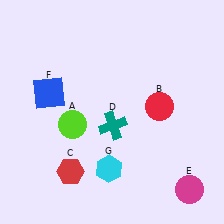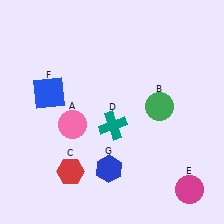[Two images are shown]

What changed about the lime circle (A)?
In Image 1, A is lime. In Image 2, it changed to pink.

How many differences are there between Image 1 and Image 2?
There are 3 differences between the two images.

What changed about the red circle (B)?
In Image 1, B is red. In Image 2, it changed to green.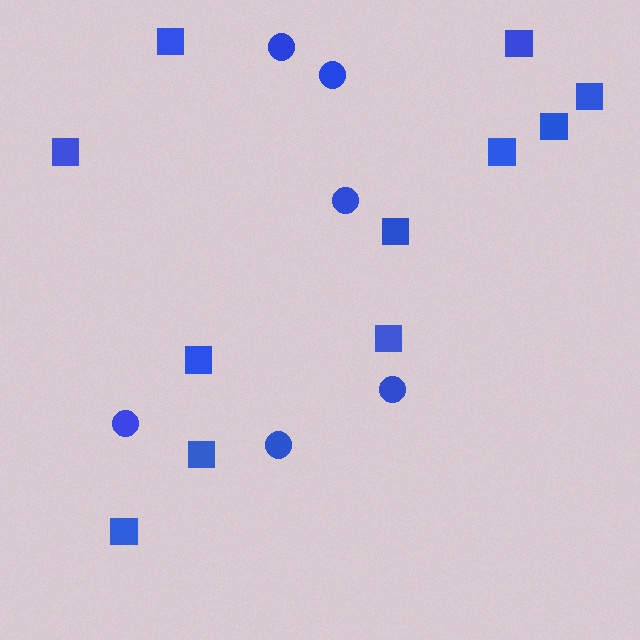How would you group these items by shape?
There are 2 groups: one group of circles (6) and one group of squares (11).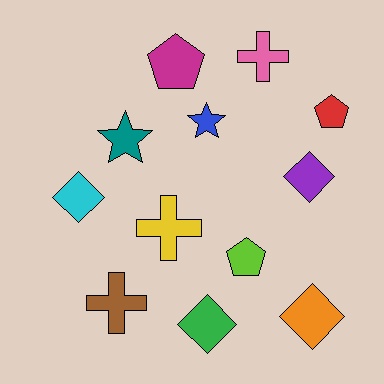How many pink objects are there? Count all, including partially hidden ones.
There is 1 pink object.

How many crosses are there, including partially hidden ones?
There are 3 crosses.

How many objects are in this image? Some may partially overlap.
There are 12 objects.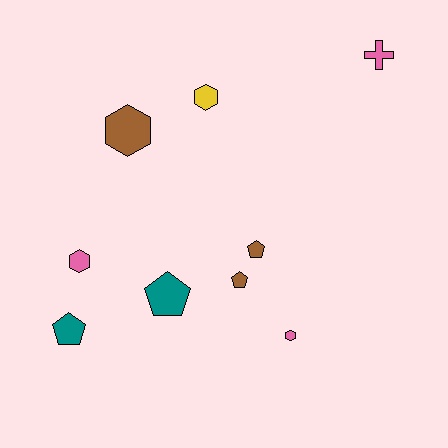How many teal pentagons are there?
There are 2 teal pentagons.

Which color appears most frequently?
Brown, with 3 objects.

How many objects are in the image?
There are 9 objects.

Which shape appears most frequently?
Hexagon, with 4 objects.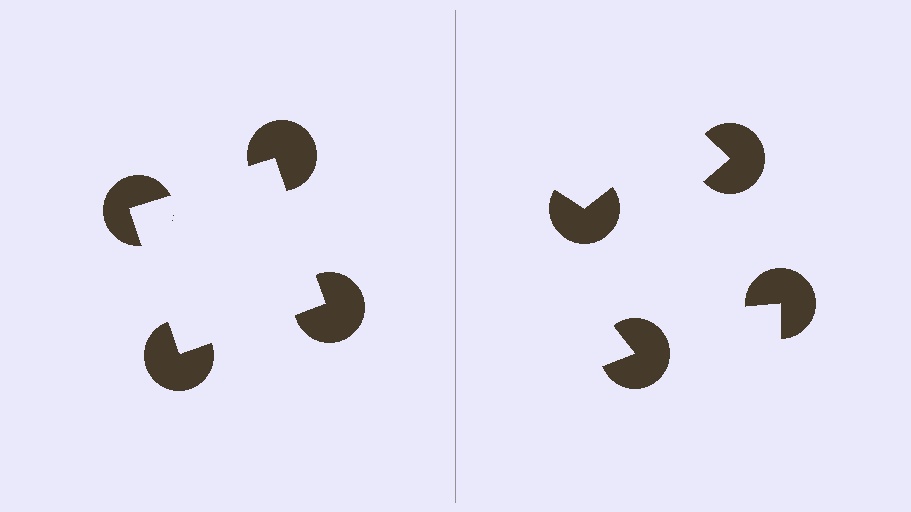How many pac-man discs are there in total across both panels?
8 — 4 on each side.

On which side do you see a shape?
An illusory square appears on the left side. On the right side the wedge cuts are rotated, so no coherent shape forms.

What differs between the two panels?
The pac-man discs are positioned identically on both sides; only the wedge orientations differ. On the left they align to a square; on the right they are misaligned.